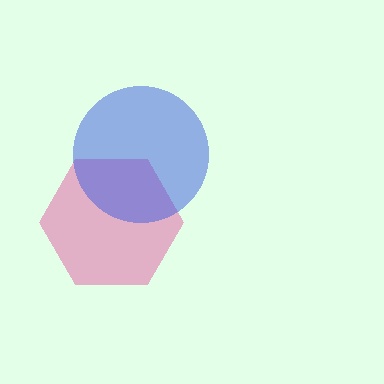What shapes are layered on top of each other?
The layered shapes are: a pink hexagon, a blue circle.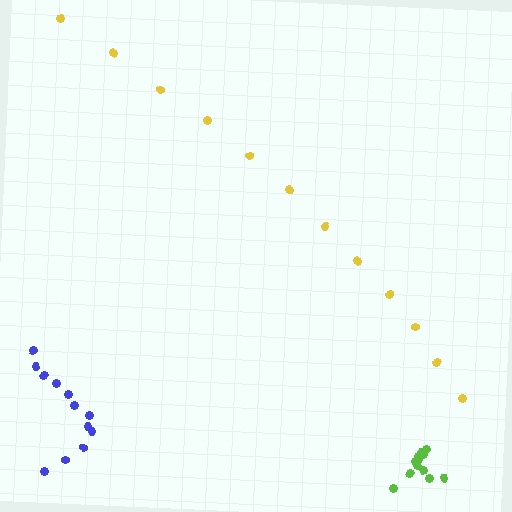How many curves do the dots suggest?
There are 3 distinct paths.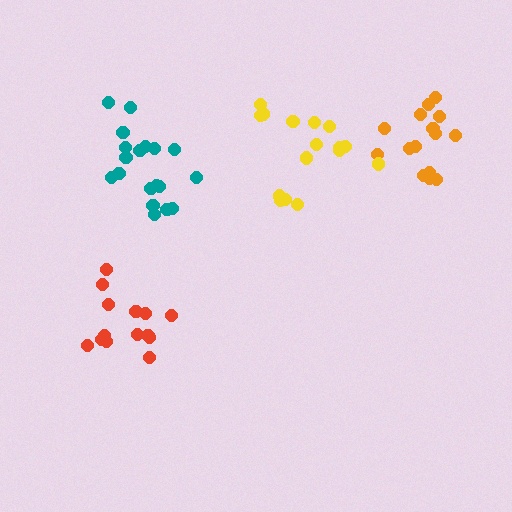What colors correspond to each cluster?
The clusters are colored: red, teal, orange, yellow.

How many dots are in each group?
Group 1: 14 dots, Group 2: 20 dots, Group 3: 15 dots, Group 4: 16 dots (65 total).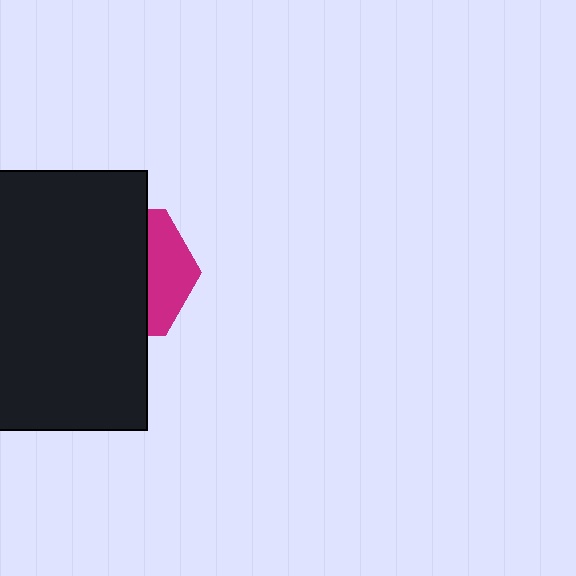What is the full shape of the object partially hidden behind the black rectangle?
The partially hidden object is a magenta hexagon.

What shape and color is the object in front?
The object in front is a black rectangle.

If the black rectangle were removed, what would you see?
You would see the complete magenta hexagon.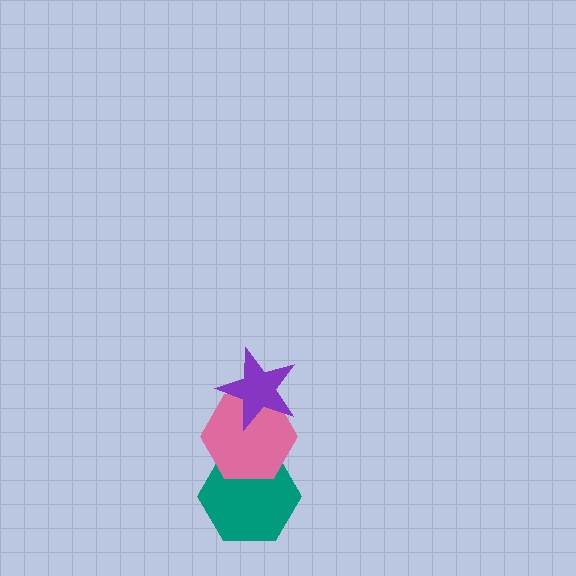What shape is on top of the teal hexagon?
The pink hexagon is on top of the teal hexagon.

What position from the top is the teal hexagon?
The teal hexagon is 3rd from the top.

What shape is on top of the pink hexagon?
The purple star is on top of the pink hexagon.